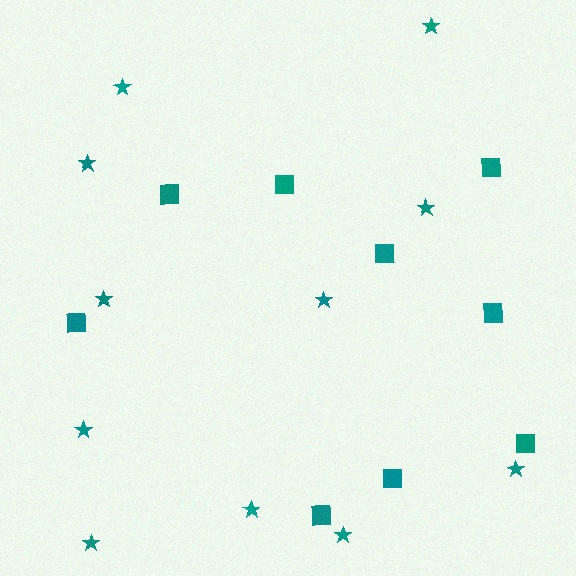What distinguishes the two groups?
There are 2 groups: one group of squares (9) and one group of stars (11).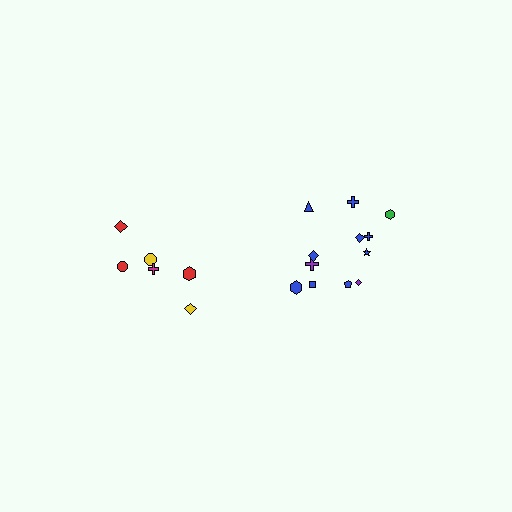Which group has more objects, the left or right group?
The right group.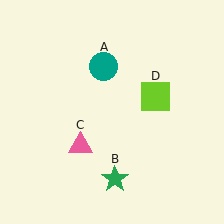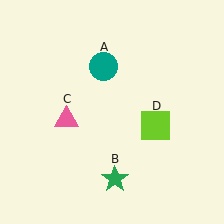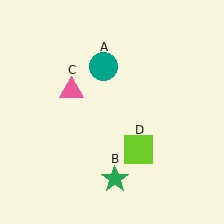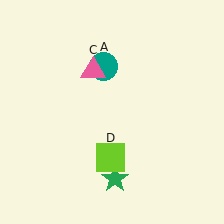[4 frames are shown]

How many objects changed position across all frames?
2 objects changed position: pink triangle (object C), lime square (object D).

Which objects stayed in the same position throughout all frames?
Teal circle (object A) and green star (object B) remained stationary.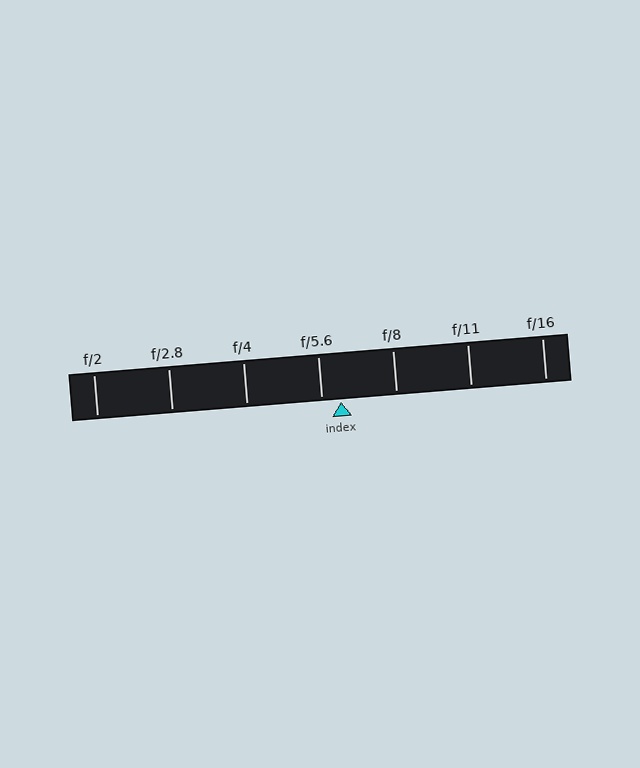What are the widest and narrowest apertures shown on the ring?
The widest aperture shown is f/2 and the narrowest is f/16.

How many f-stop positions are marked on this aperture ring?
There are 7 f-stop positions marked.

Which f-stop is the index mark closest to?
The index mark is closest to f/5.6.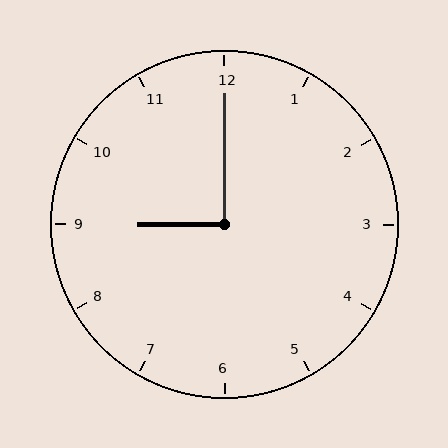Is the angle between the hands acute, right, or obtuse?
It is right.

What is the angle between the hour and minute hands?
Approximately 90 degrees.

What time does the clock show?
9:00.